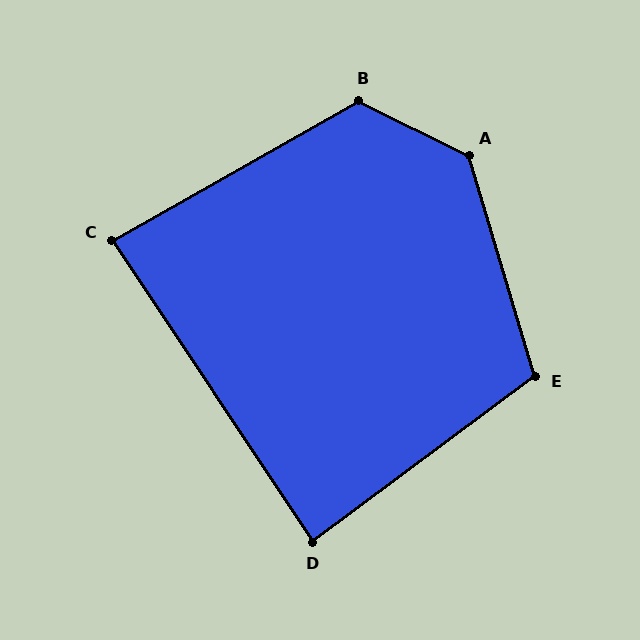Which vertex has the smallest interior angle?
C, at approximately 86 degrees.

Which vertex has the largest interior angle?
A, at approximately 133 degrees.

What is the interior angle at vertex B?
Approximately 124 degrees (obtuse).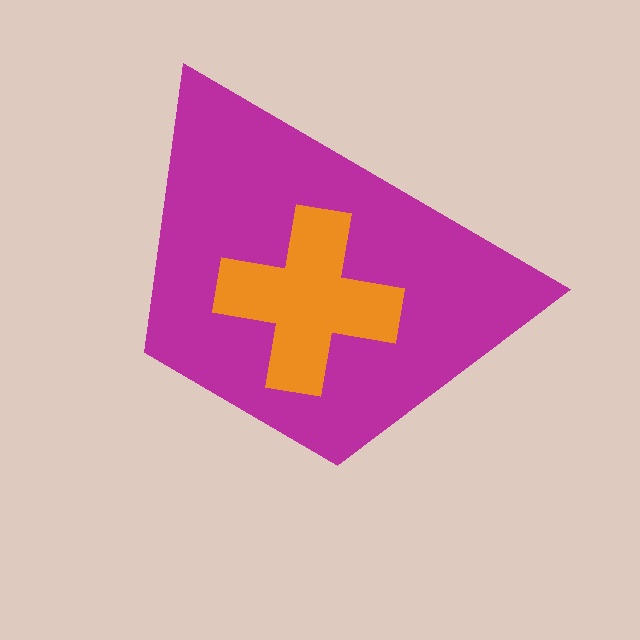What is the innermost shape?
The orange cross.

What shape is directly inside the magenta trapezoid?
The orange cross.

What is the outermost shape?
The magenta trapezoid.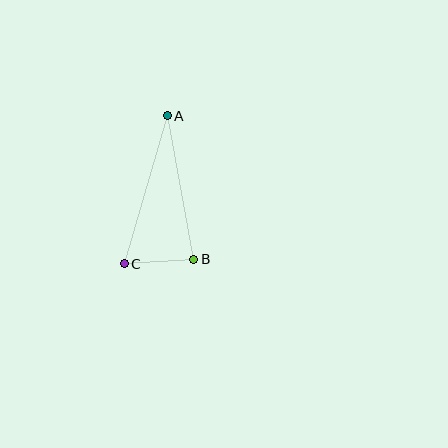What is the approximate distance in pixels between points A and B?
The distance between A and B is approximately 146 pixels.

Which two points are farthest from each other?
Points A and C are farthest from each other.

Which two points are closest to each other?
Points B and C are closest to each other.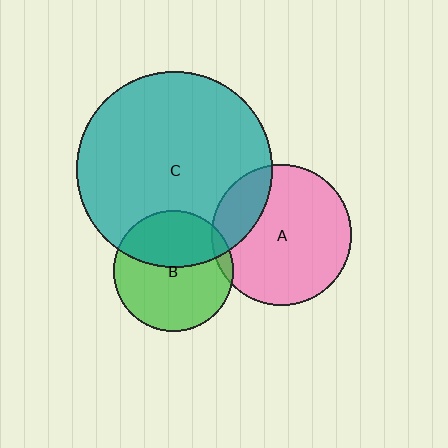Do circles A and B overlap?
Yes.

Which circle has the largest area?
Circle C (teal).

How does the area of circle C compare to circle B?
Approximately 2.7 times.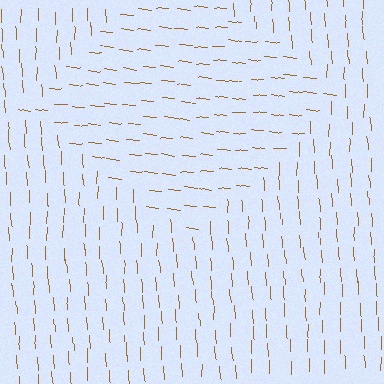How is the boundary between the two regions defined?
The boundary is defined purely by a change in line orientation (approximately 82 degrees difference). All lines are the same color and thickness.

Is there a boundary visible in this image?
Yes, there is a texture boundary formed by a change in line orientation.